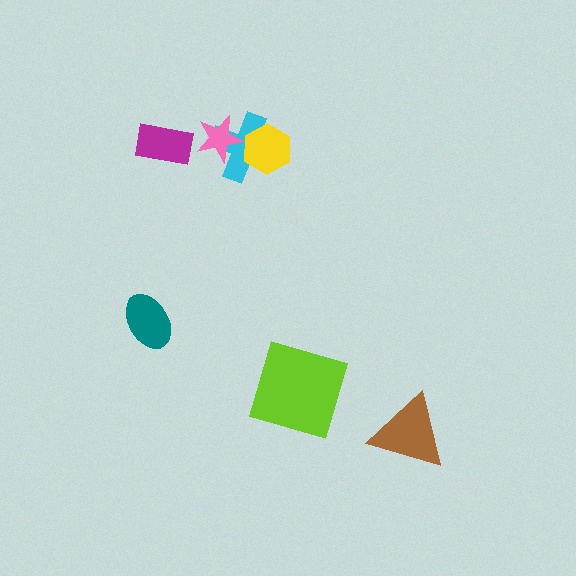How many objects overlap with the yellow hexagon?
1 object overlaps with the yellow hexagon.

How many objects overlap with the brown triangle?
0 objects overlap with the brown triangle.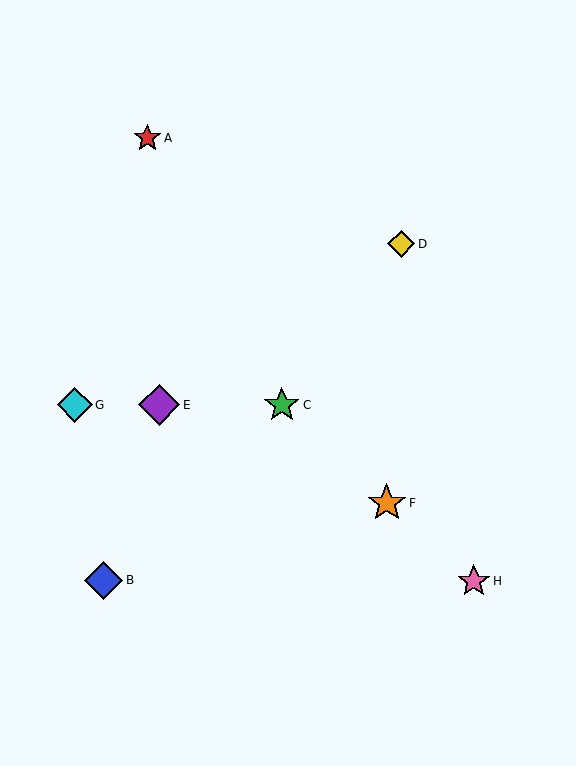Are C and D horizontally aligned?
No, C is at y≈405 and D is at y≈244.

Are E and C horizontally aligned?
Yes, both are at y≈405.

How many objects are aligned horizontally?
3 objects (C, E, G) are aligned horizontally.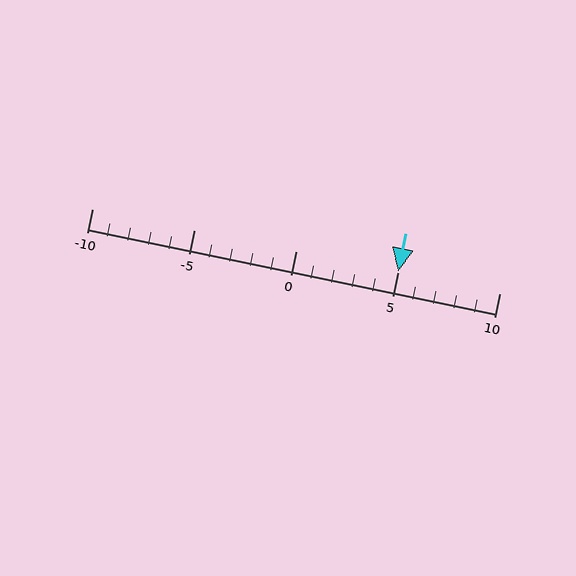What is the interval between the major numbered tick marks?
The major tick marks are spaced 5 units apart.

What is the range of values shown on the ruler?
The ruler shows values from -10 to 10.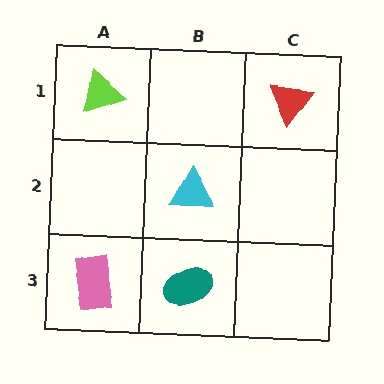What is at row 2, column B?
A cyan triangle.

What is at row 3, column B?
A teal ellipse.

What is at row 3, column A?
A pink rectangle.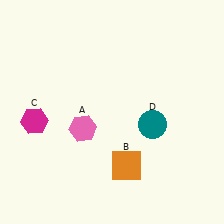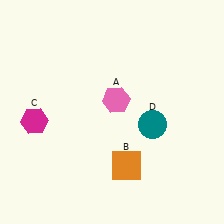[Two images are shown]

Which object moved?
The pink hexagon (A) moved right.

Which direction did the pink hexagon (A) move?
The pink hexagon (A) moved right.